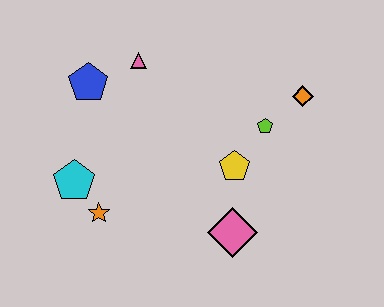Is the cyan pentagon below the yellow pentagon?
Yes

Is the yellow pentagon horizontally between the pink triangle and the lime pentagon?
Yes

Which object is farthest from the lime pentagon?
The cyan pentagon is farthest from the lime pentagon.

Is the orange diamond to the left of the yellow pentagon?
No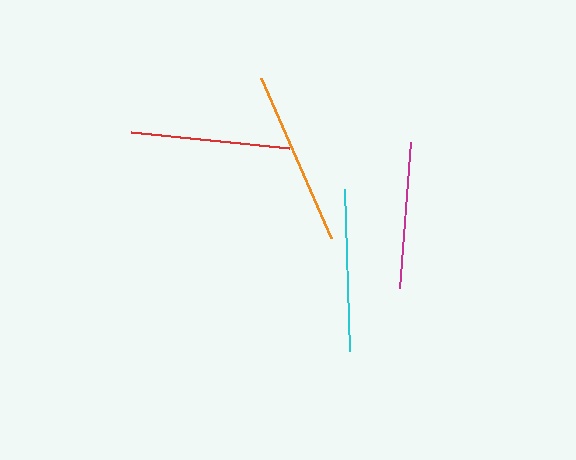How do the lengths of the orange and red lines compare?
The orange and red lines are approximately the same length.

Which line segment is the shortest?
The magenta line is the shortest at approximately 147 pixels.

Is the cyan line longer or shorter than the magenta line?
The cyan line is longer than the magenta line.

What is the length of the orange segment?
The orange segment is approximately 175 pixels long.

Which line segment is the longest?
The orange line is the longest at approximately 175 pixels.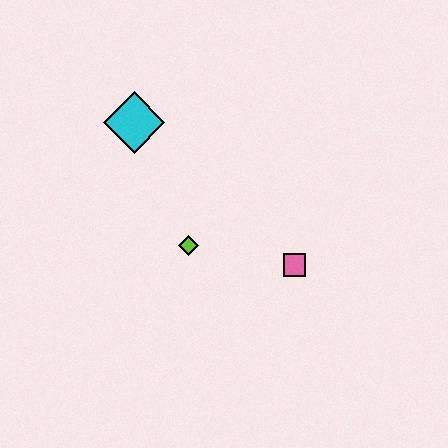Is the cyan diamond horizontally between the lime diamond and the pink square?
No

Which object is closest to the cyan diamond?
The lime diamond is closest to the cyan diamond.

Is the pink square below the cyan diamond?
Yes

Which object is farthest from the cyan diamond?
The pink square is farthest from the cyan diamond.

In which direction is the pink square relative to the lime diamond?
The pink square is to the right of the lime diamond.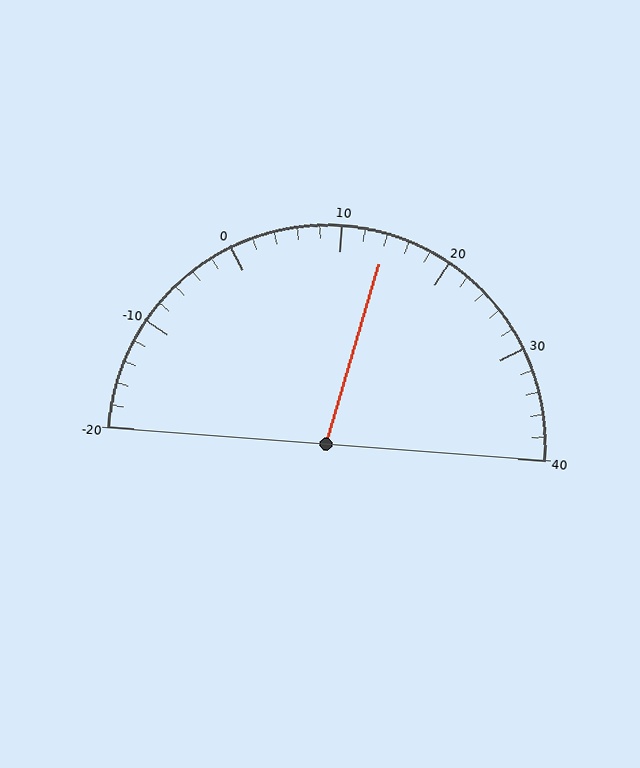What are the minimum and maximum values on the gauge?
The gauge ranges from -20 to 40.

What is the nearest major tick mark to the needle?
The nearest major tick mark is 10.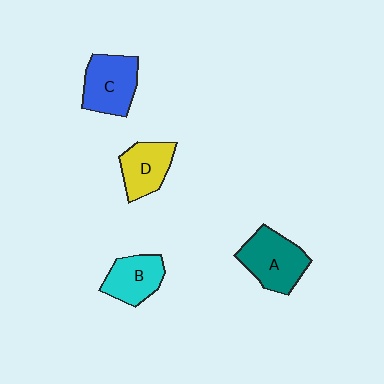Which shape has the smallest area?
Shape D (yellow).